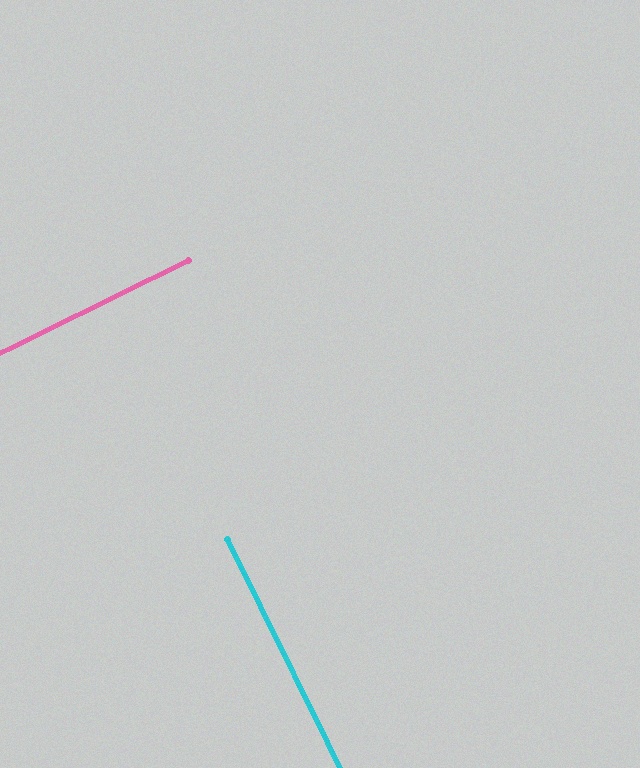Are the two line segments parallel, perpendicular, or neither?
Perpendicular — they meet at approximately 90°.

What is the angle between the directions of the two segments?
Approximately 90 degrees.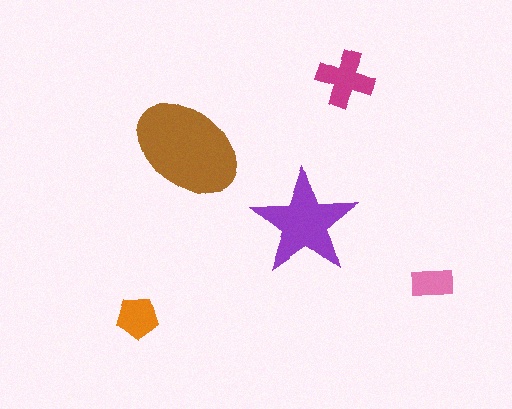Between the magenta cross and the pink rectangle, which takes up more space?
The magenta cross.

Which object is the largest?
The brown ellipse.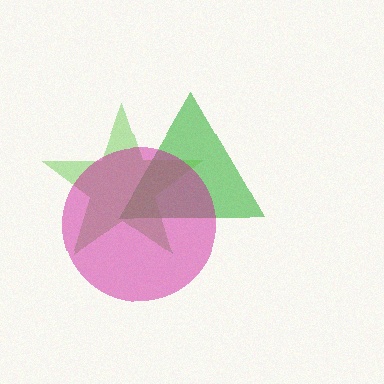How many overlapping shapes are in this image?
There are 3 overlapping shapes in the image.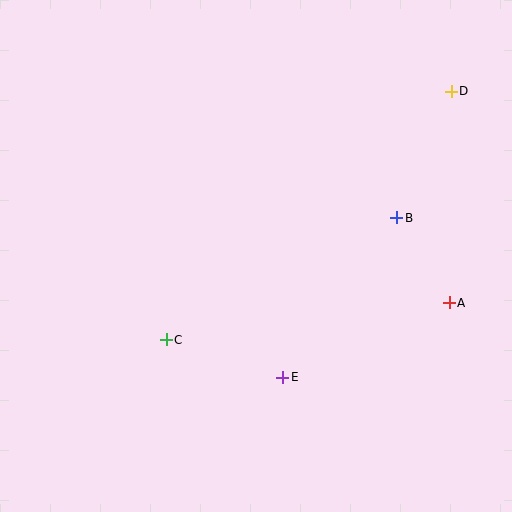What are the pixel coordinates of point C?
Point C is at (166, 340).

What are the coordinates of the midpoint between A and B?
The midpoint between A and B is at (423, 260).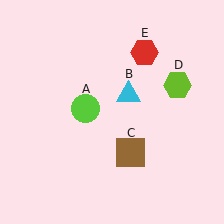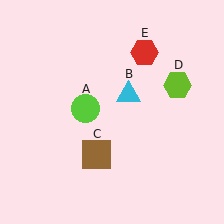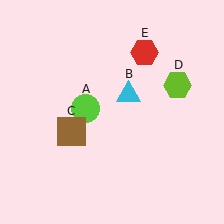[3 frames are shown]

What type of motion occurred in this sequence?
The brown square (object C) rotated clockwise around the center of the scene.